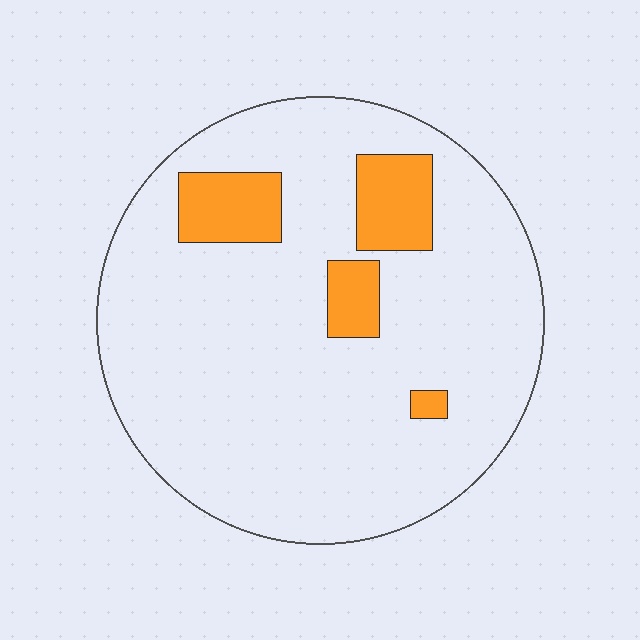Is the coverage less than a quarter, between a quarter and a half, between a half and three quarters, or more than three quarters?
Less than a quarter.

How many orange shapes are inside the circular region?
4.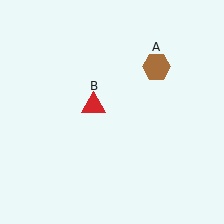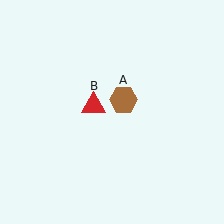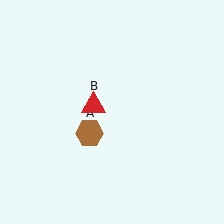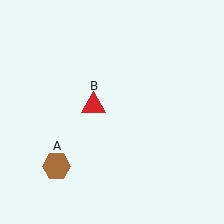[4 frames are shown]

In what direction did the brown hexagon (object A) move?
The brown hexagon (object A) moved down and to the left.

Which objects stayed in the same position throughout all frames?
Red triangle (object B) remained stationary.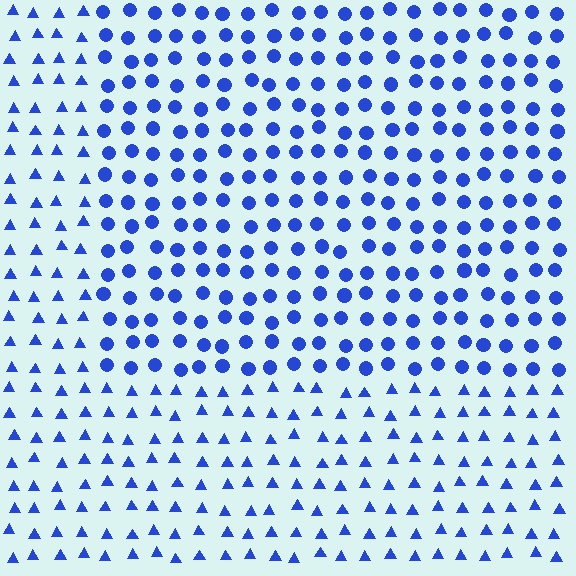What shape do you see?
I see a rectangle.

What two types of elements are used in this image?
The image uses circles inside the rectangle region and triangles outside it.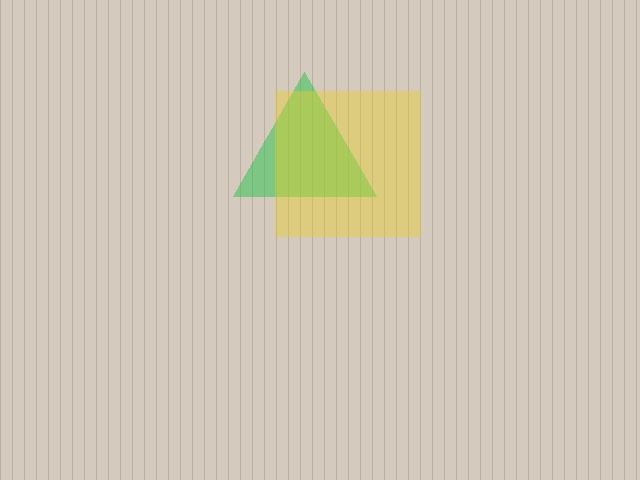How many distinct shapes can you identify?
There are 2 distinct shapes: a green triangle, a yellow square.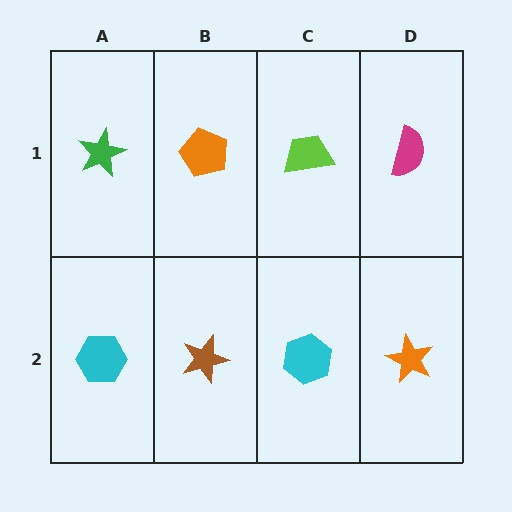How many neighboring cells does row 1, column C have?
3.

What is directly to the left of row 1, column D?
A lime trapezoid.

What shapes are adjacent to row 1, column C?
A cyan hexagon (row 2, column C), an orange pentagon (row 1, column B), a magenta semicircle (row 1, column D).